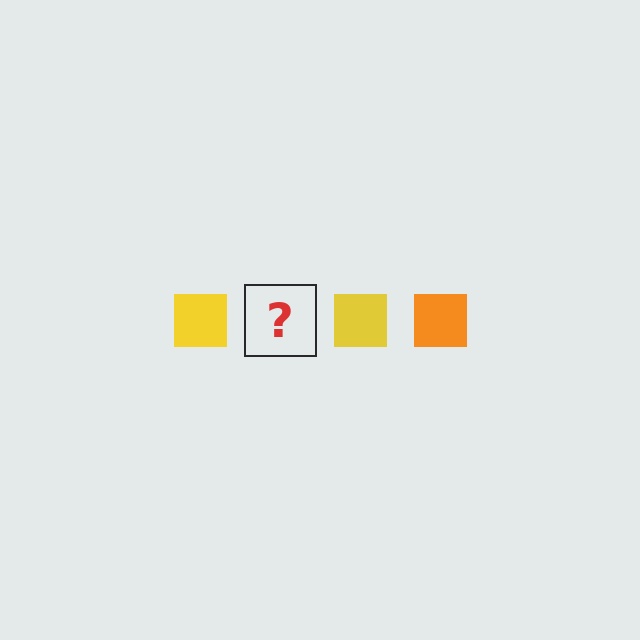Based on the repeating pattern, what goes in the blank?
The blank should be an orange square.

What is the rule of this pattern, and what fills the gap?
The rule is that the pattern cycles through yellow, orange squares. The gap should be filled with an orange square.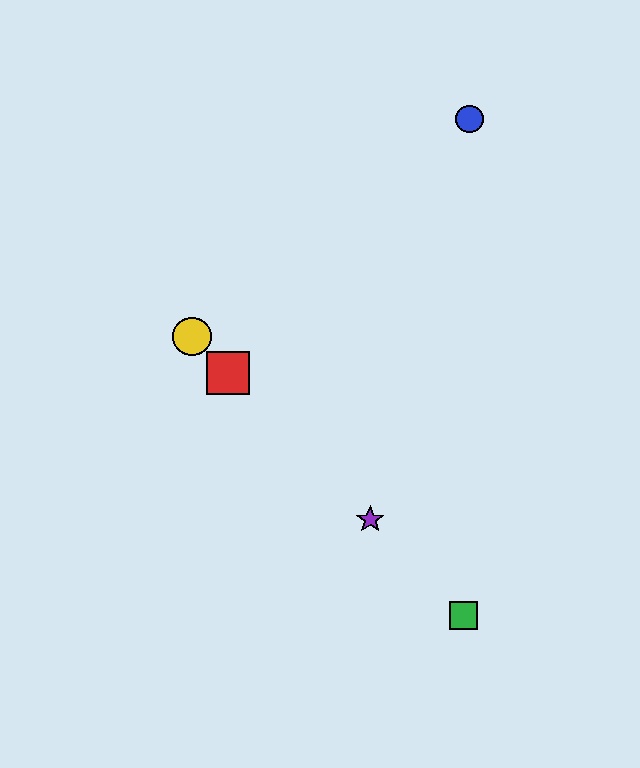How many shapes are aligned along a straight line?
4 shapes (the red square, the green square, the yellow circle, the purple star) are aligned along a straight line.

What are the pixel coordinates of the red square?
The red square is at (228, 373).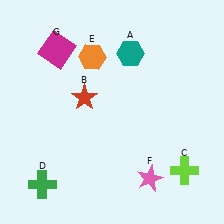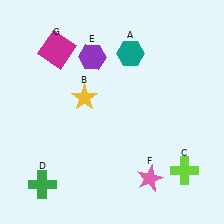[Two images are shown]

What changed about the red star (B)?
In Image 1, B is red. In Image 2, it changed to yellow.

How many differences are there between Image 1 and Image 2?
There are 2 differences between the two images.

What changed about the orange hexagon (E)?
In Image 1, E is orange. In Image 2, it changed to purple.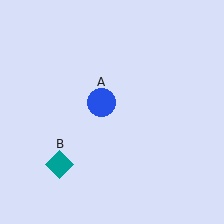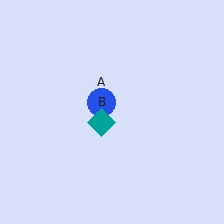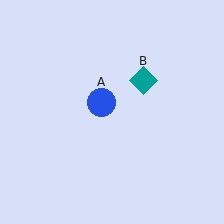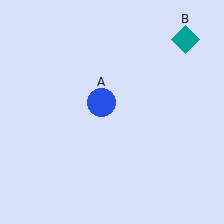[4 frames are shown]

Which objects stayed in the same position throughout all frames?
Blue circle (object A) remained stationary.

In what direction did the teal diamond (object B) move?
The teal diamond (object B) moved up and to the right.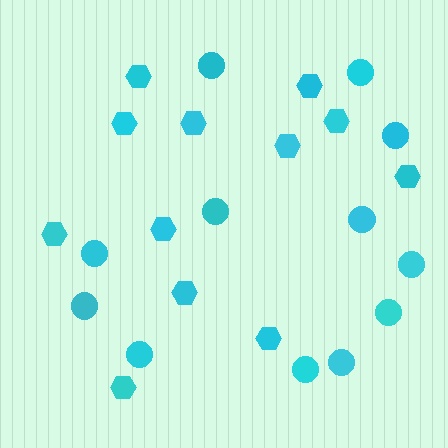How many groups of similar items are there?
There are 2 groups: one group of circles (12) and one group of hexagons (12).